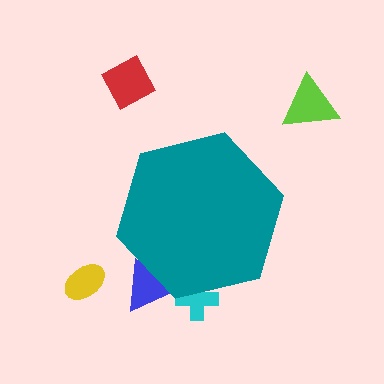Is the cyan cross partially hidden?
Yes, the cyan cross is partially hidden behind the teal hexagon.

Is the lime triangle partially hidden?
No, the lime triangle is fully visible.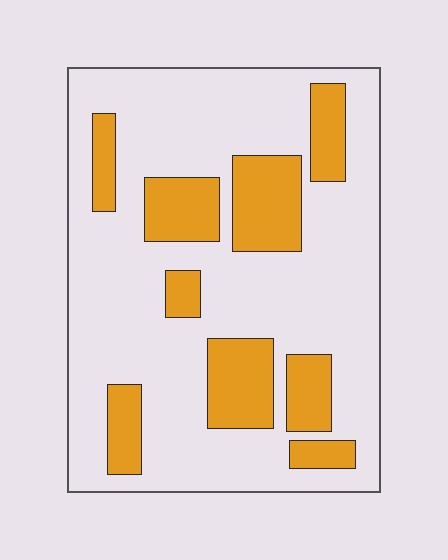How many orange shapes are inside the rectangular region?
9.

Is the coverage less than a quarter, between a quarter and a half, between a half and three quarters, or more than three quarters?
Between a quarter and a half.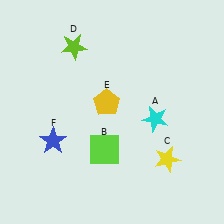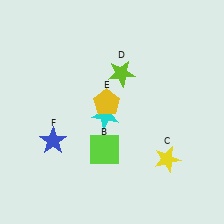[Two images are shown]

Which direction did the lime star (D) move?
The lime star (D) moved right.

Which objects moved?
The objects that moved are: the cyan star (A), the lime star (D).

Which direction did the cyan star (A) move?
The cyan star (A) moved left.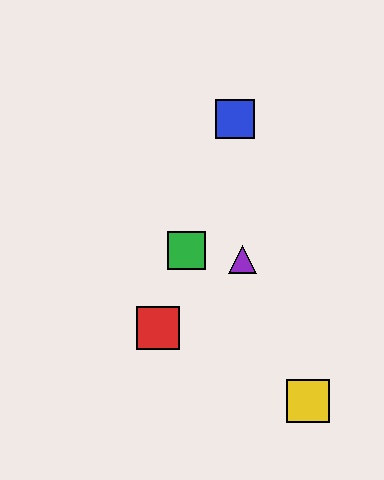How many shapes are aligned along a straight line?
3 shapes (the red square, the blue square, the green square) are aligned along a straight line.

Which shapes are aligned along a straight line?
The red square, the blue square, the green square are aligned along a straight line.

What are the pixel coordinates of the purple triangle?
The purple triangle is at (242, 259).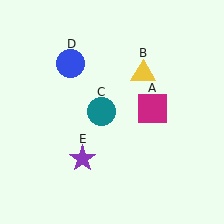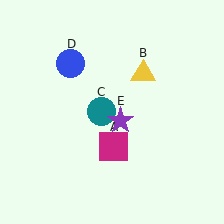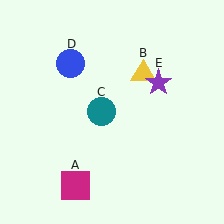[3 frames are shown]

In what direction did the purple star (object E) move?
The purple star (object E) moved up and to the right.